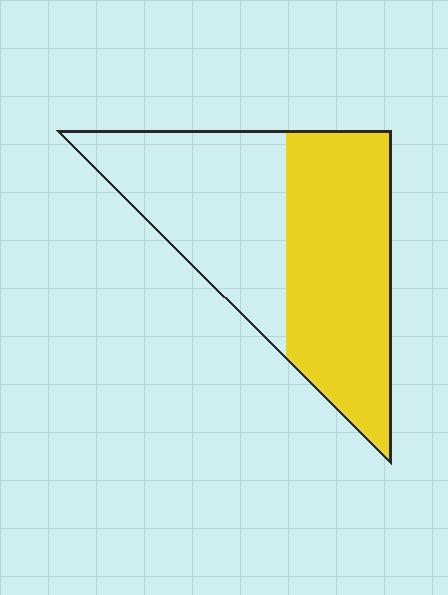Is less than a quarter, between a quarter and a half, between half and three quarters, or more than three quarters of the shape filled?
Between half and three quarters.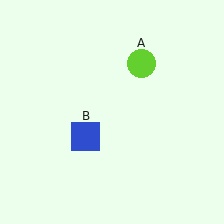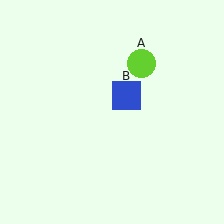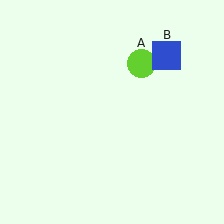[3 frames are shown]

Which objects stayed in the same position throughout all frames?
Lime circle (object A) remained stationary.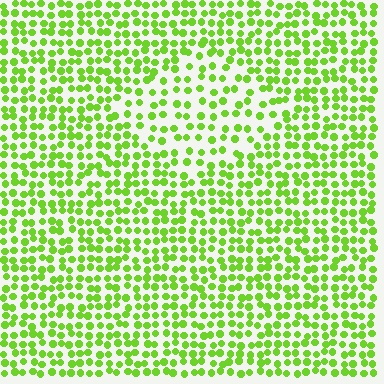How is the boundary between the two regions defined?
The boundary is defined by a change in element density (approximately 1.7x ratio). All elements are the same color, size, and shape.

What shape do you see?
I see a diamond.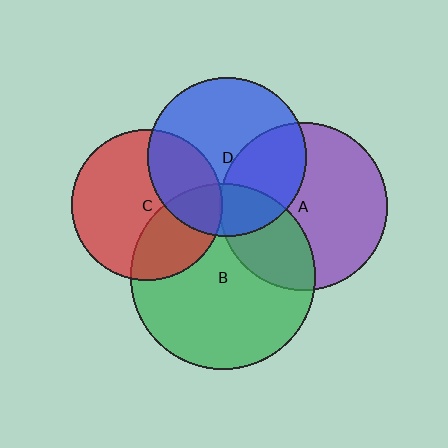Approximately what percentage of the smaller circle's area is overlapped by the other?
Approximately 35%.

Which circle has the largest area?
Circle B (green).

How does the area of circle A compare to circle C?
Approximately 1.2 times.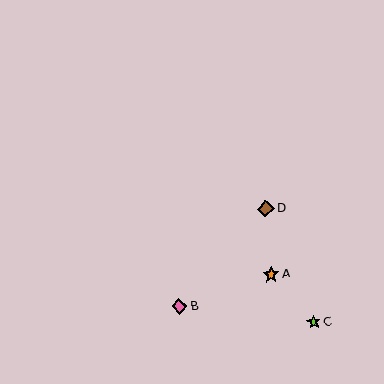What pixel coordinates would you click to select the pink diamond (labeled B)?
Click at (179, 306) to select the pink diamond B.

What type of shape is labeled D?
Shape D is a brown diamond.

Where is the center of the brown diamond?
The center of the brown diamond is at (266, 209).